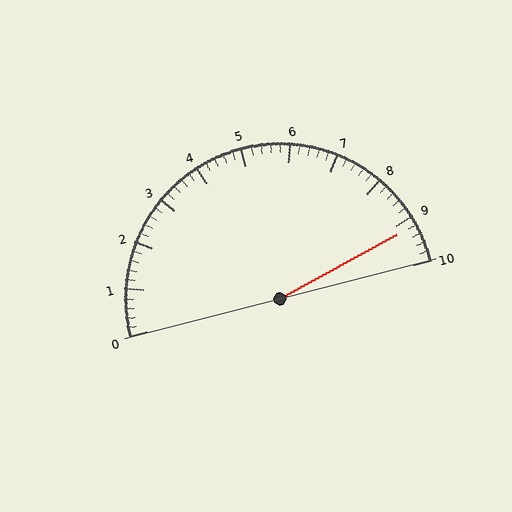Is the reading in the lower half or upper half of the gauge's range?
The reading is in the upper half of the range (0 to 10).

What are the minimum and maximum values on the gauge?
The gauge ranges from 0 to 10.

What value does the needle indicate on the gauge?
The needle indicates approximately 9.2.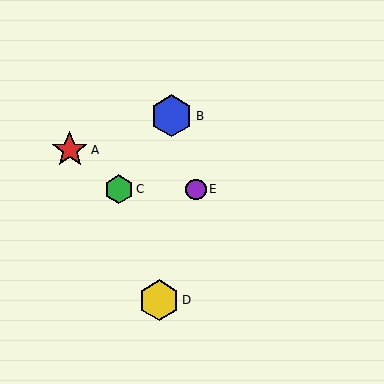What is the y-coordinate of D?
Object D is at y≈300.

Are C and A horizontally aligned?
No, C is at y≈189 and A is at y≈150.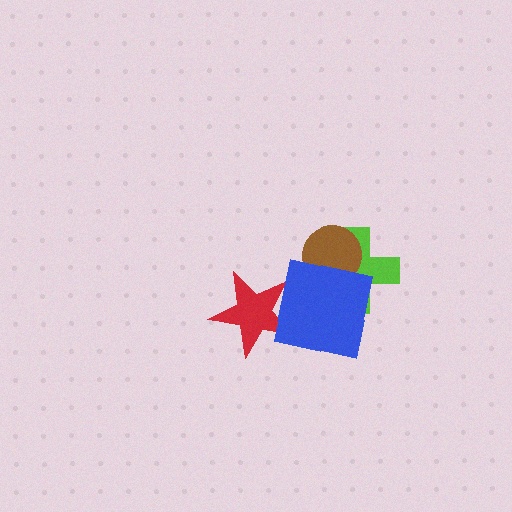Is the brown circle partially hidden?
Yes, it is partially covered by another shape.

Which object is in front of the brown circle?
The blue square is in front of the brown circle.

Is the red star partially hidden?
Yes, it is partially covered by another shape.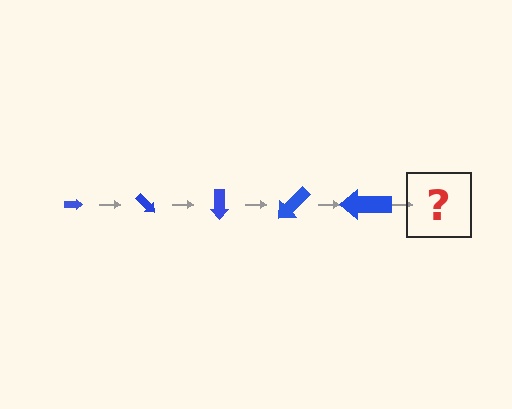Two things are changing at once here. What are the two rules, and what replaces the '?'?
The two rules are that the arrow grows larger each step and it rotates 45 degrees each step. The '?' should be an arrow, larger than the previous one and rotated 225 degrees from the start.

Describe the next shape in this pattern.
It should be an arrow, larger than the previous one and rotated 225 degrees from the start.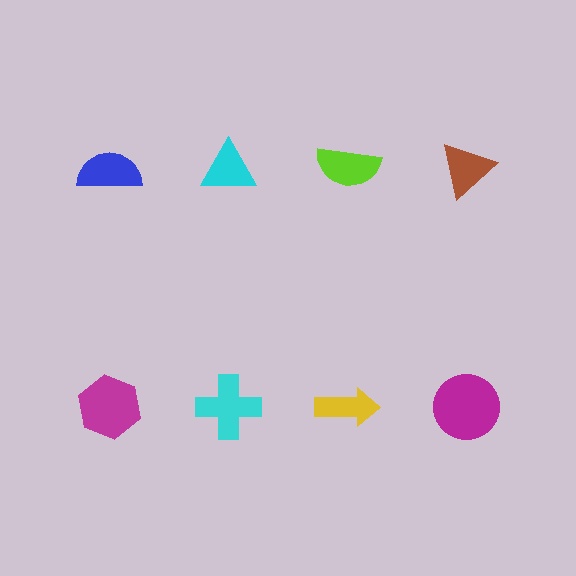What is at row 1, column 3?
A lime semicircle.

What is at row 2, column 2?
A cyan cross.